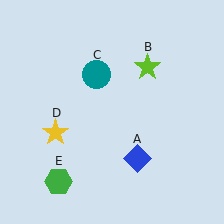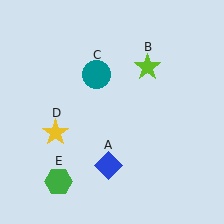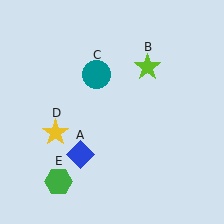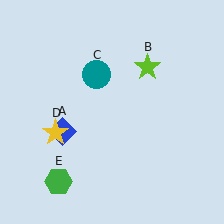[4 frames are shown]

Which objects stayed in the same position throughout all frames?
Lime star (object B) and teal circle (object C) and yellow star (object D) and green hexagon (object E) remained stationary.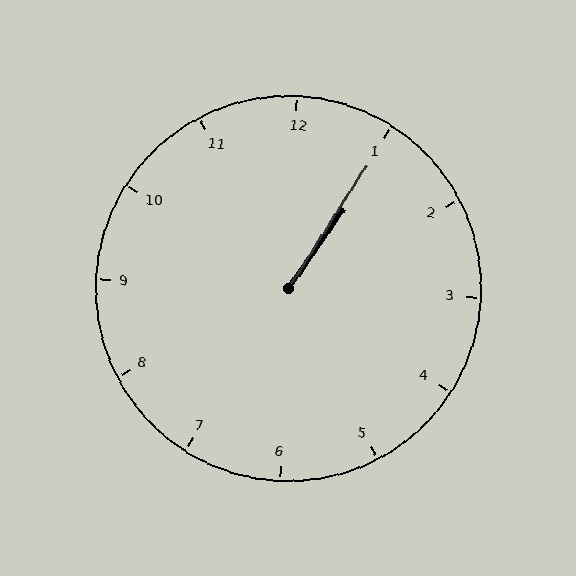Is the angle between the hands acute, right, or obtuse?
It is acute.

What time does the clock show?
1:05.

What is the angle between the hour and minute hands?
Approximately 2 degrees.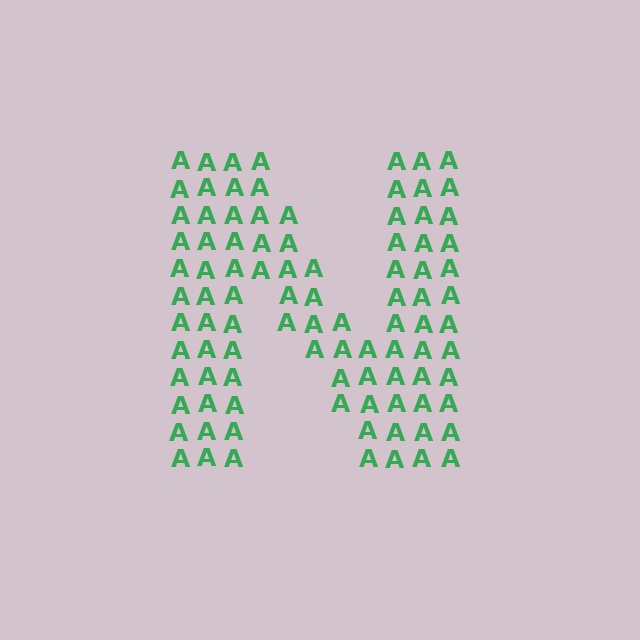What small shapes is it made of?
It is made of small letter A's.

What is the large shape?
The large shape is the letter N.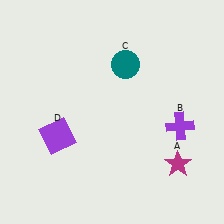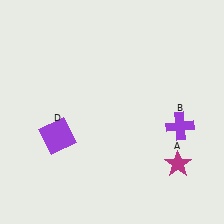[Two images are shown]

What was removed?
The teal circle (C) was removed in Image 2.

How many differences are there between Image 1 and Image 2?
There is 1 difference between the two images.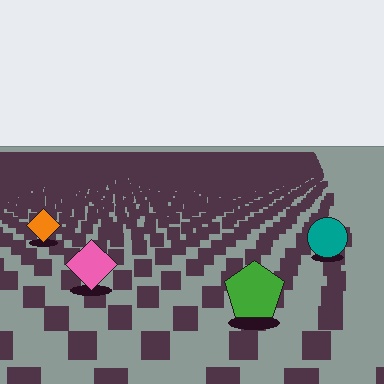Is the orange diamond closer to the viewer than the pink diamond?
No. The pink diamond is closer — you can tell from the texture gradient: the ground texture is coarser near it.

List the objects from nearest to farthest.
From nearest to farthest: the green pentagon, the pink diamond, the teal circle, the orange diamond.